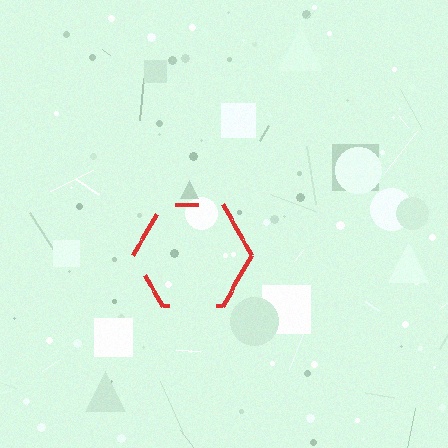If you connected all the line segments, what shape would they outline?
They would outline a hexagon.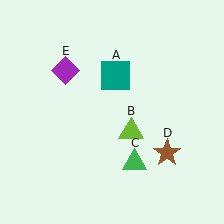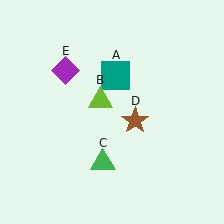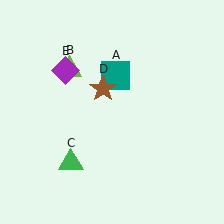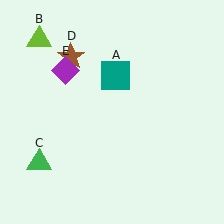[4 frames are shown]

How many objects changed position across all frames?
3 objects changed position: lime triangle (object B), green triangle (object C), brown star (object D).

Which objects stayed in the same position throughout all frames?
Teal square (object A) and purple diamond (object E) remained stationary.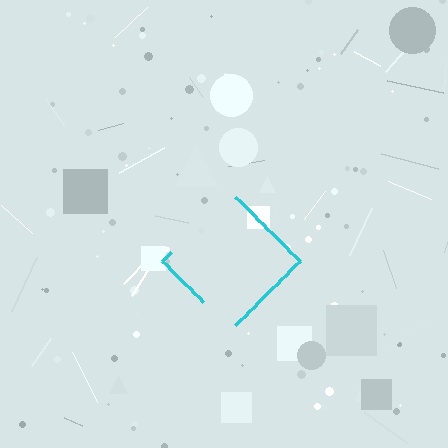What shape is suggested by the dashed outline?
The dashed outline suggests a diamond.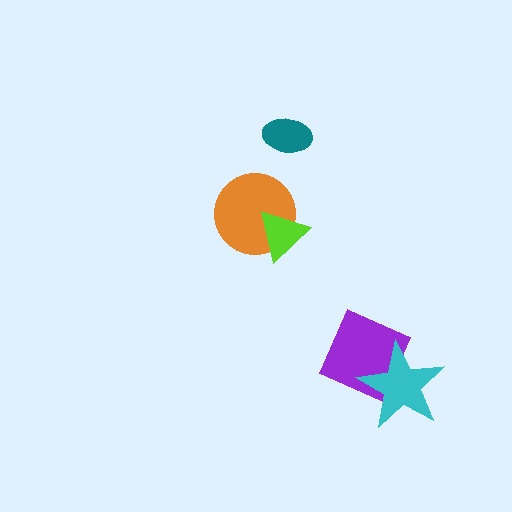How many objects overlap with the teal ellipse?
0 objects overlap with the teal ellipse.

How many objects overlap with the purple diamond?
1 object overlaps with the purple diamond.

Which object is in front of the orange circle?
The lime triangle is in front of the orange circle.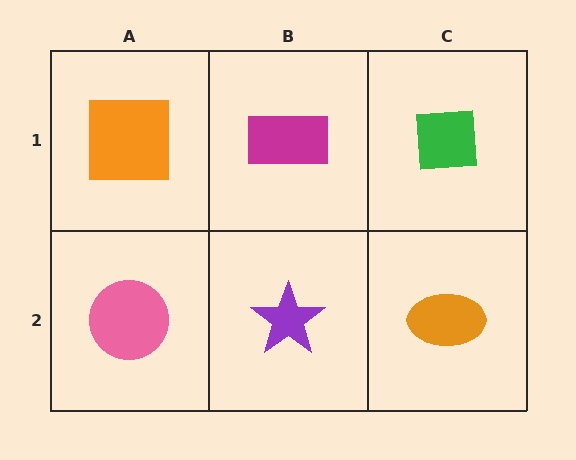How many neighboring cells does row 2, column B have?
3.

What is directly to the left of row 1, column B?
An orange square.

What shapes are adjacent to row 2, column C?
A green square (row 1, column C), a purple star (row 2, column B).